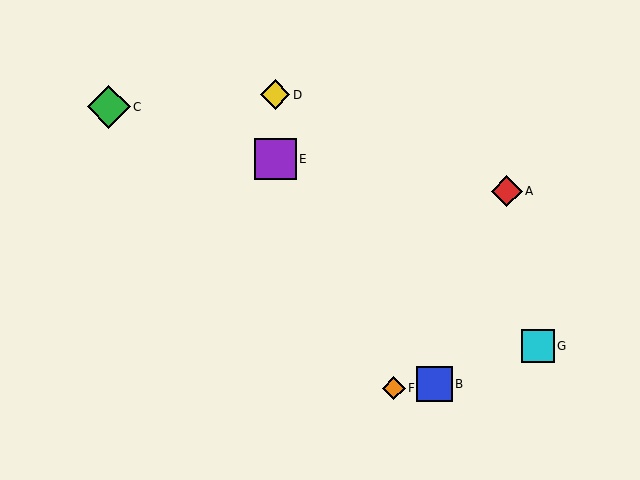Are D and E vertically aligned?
Yes, both are at x≈275.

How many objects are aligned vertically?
2 objects (D, E) are aligned vertically.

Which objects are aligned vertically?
Objects D, E are aligned vertically.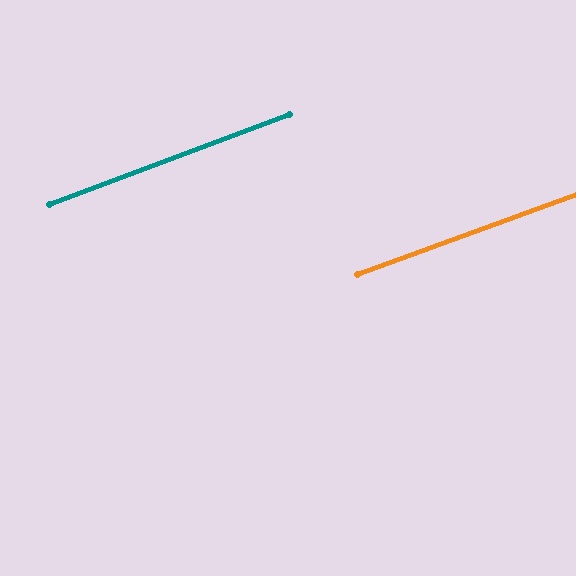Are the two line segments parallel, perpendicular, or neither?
Parallel — their directions differ by only 0.5°.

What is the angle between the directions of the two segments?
Approximately 0 degrees.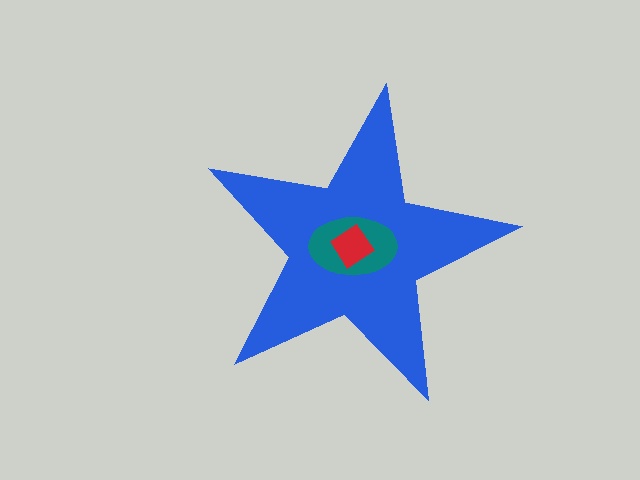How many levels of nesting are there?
3.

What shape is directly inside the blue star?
The teal ellipse.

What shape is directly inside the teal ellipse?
The red diamond.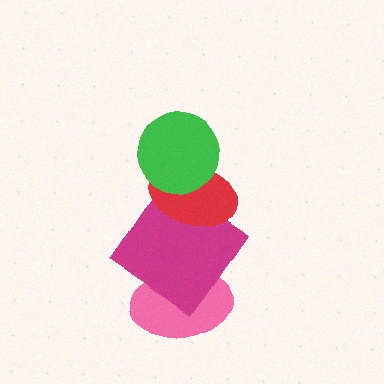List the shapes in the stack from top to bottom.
From top to bottom: the green circle, the red ellipse, the magenta diamond, the pink ellipse.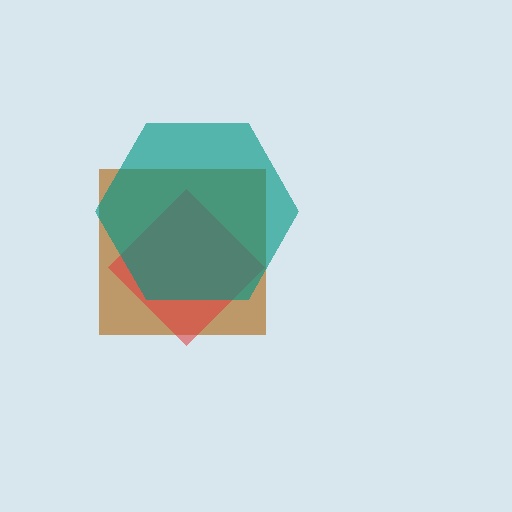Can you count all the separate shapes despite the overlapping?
Yes, there are 3 separate shapes.